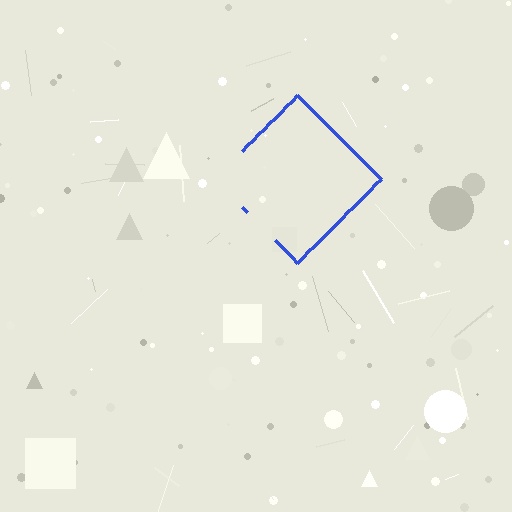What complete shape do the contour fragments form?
The contour fragments form a diamond.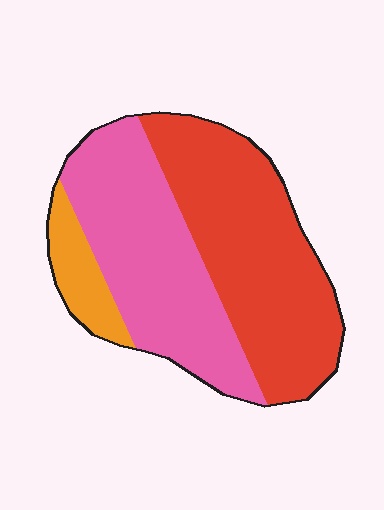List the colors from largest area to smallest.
From largest to smallest: red, pink, orange.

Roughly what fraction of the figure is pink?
Pink covers around 40% of the figure.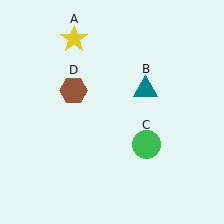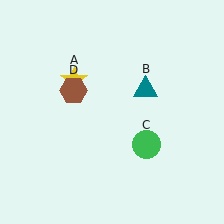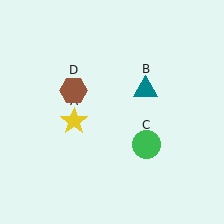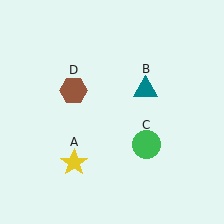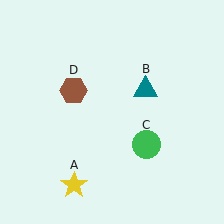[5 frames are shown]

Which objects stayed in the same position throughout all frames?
Teal triangle (object B) and green circle (object C) and brown hexagon (object D) remained stationary.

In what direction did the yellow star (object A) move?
The yellow star (object A) moved down.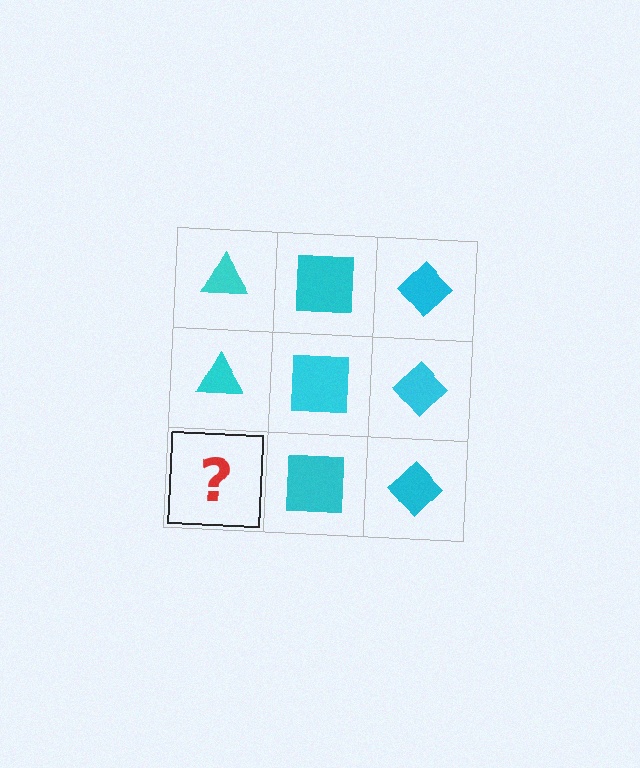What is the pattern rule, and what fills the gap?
The rule is that each column has a consistent shape. The gap should be filled with a cyan triangle.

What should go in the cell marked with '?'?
The missing cell should contain a cyan triangle.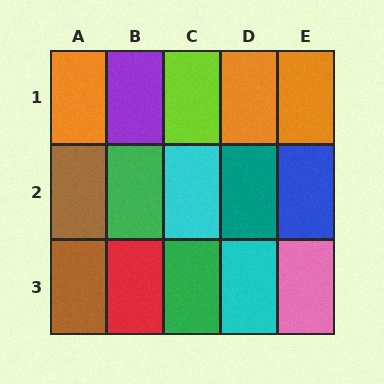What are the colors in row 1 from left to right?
Orange, purple, lime, orange, orange.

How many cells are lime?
1 cell is lime.